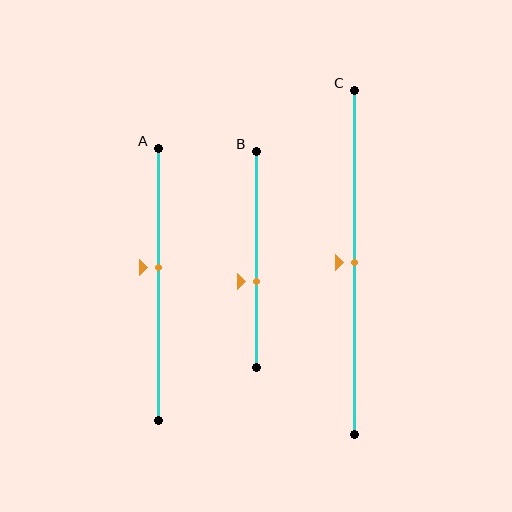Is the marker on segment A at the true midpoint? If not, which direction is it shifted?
No, the marker on segment A is shifted upward by about 6% of the segment length.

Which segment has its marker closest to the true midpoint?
Segment C has its marker closest to the true midpoint.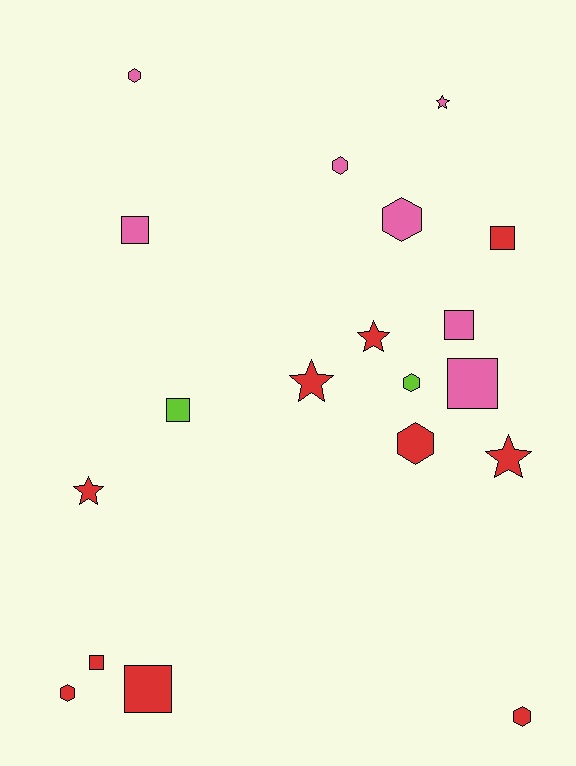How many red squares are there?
There are 3 red squares.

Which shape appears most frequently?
Square, with 7 objects.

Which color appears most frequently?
Red, with 10 objects.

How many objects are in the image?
There are 19 objects.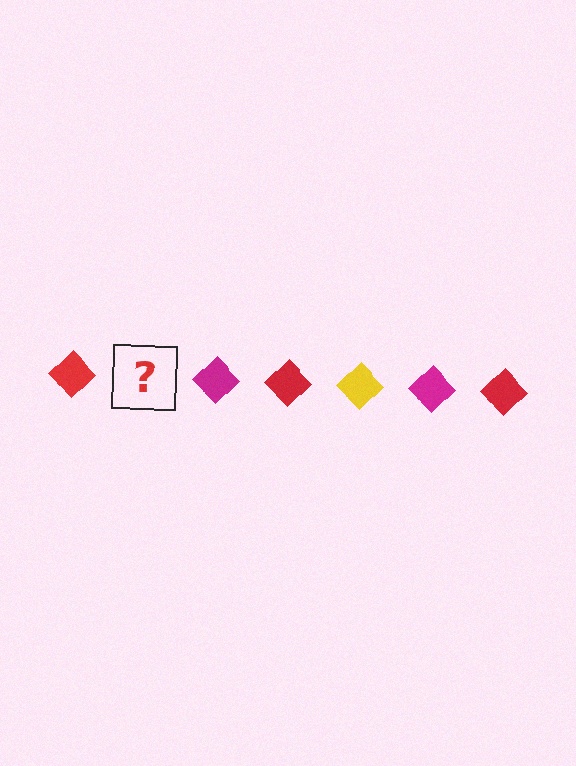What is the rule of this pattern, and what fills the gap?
The rule is that the pattern cycles through red, yellow, magenta diamonds. The gap should be filled with a yellow diamond.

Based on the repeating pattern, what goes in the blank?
The blank should be a yellow diamond.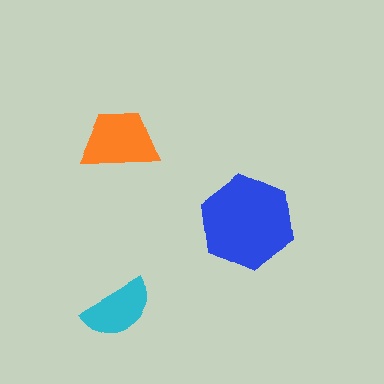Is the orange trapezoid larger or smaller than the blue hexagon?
Smaller.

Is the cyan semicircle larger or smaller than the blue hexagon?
Smaller.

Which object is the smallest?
The cyan semicircle.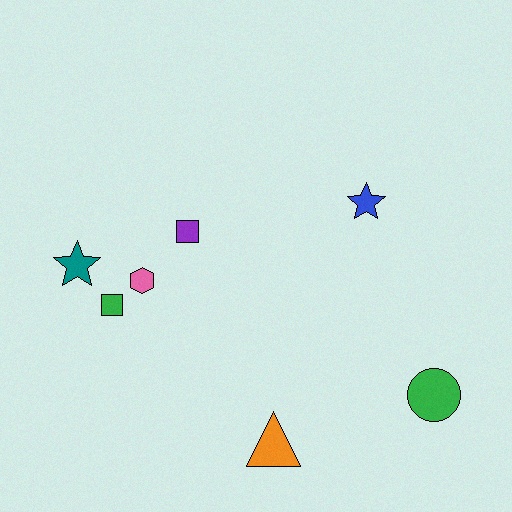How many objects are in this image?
There are 7 objects.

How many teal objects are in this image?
There is 1 teal object.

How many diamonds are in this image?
There are no diamonds.